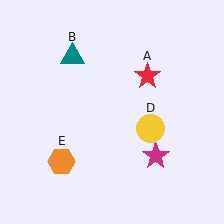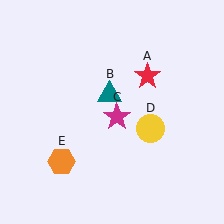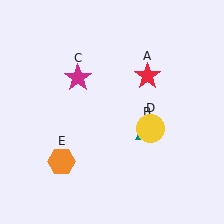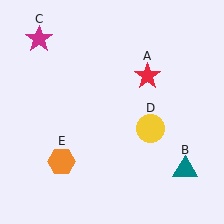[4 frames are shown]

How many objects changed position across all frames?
2 objects changed position: teal triangle (object B), magenta star (object C).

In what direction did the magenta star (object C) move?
The magenta star (object C) moved up and to the left.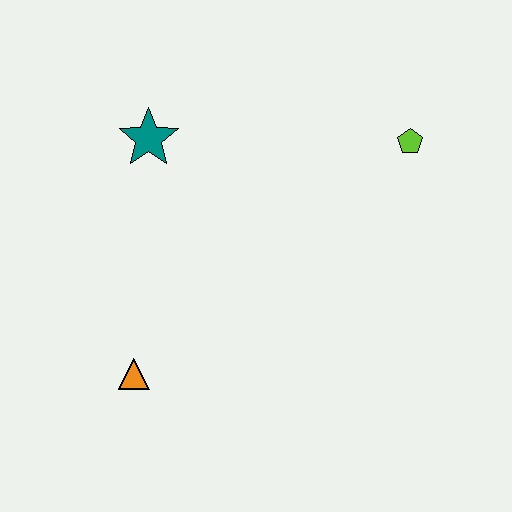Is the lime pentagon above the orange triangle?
Yes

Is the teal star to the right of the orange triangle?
Yes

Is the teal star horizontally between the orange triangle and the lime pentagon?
Yes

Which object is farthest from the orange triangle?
The lime pentagon is farthest from the orange triangle.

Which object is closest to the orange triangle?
The teal star is closest to the orange triangle.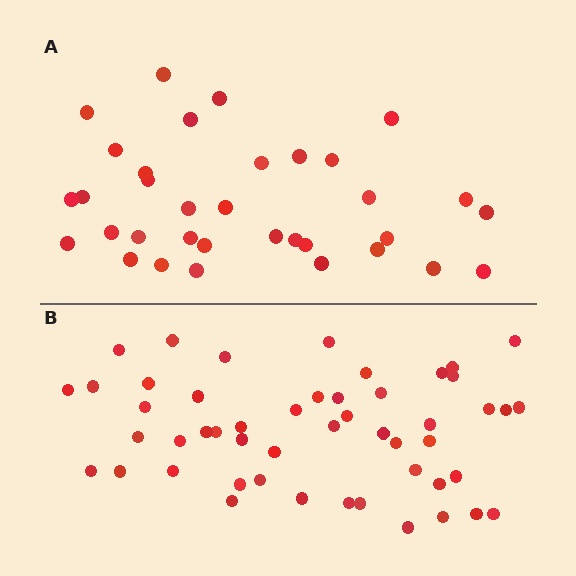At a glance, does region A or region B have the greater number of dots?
Region B (the bottom region) has more dots.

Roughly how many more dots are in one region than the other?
Region B has approximately 15 more dots than region A.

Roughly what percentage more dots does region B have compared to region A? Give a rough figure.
About 45% more.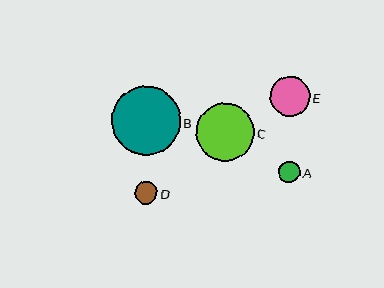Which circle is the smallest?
Circle A is the smallest with a size of approximately 21 pixels.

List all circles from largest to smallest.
From largest to smallest: B, C, E, D, A.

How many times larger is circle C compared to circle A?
Circle C is approximately 2.7 times the size of circle A.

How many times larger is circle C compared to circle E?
Circle C is approximately 1.4 times the size of circle E.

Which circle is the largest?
Circle B is the largest with a size of approximately 68 pixels.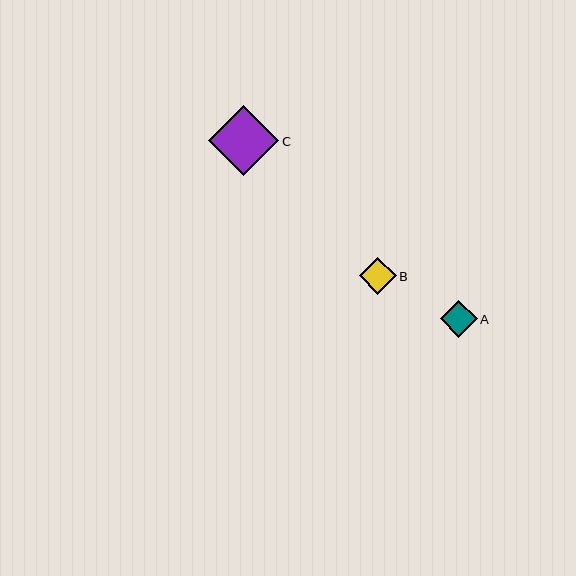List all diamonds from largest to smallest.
From largest to smallest: C, B, A.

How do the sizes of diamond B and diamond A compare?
Diamond B and diamond A are approximately the same size.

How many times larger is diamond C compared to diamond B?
Diamond C is approximately 1.9 times the size of diamond B.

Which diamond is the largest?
Diamond C is the largest with a size of approximately 70 pixels.